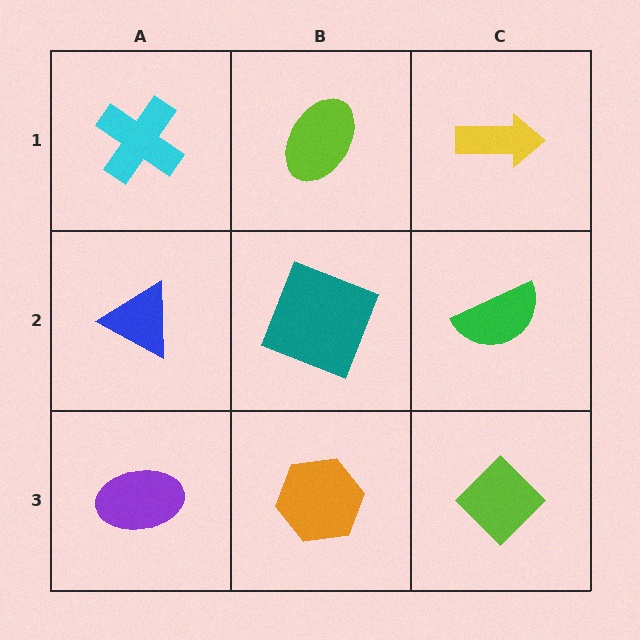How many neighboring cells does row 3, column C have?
2.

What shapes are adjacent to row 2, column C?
A yellow arrow (row 1, column C), a lime diamond (row 3, column C), a teal square (row 2, column B).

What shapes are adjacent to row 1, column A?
A blue triangle (row 2, column A), a lime ellipse (row 1, column B).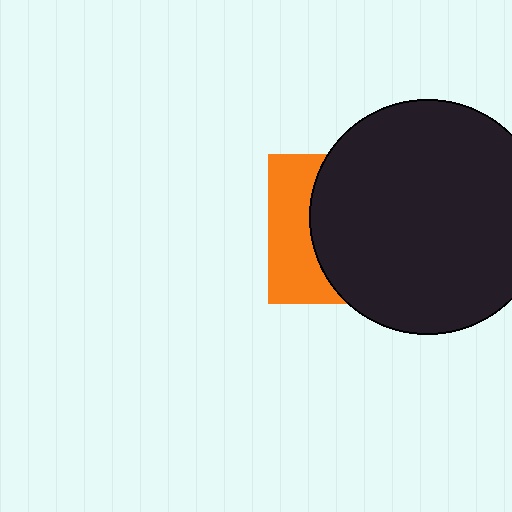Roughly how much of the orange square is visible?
A small part of it is visible (roughly 34%).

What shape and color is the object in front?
The object in front is a black circle.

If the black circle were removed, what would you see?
You would see the complete orange square.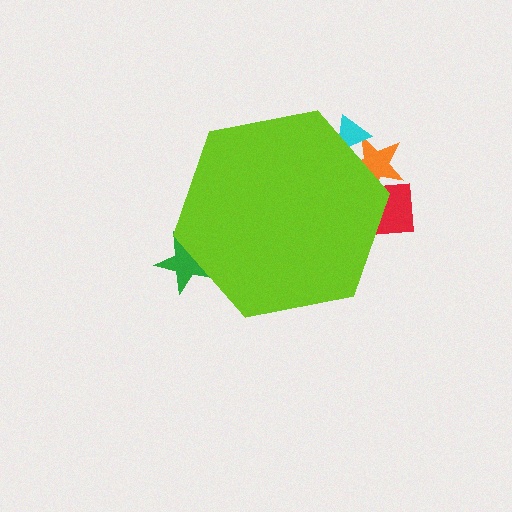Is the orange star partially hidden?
Yes, the orange star is partially hidden behind the lime hexagon.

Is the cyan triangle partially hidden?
Yes, the cyan triangle is partially hidden behind the lime hexagon.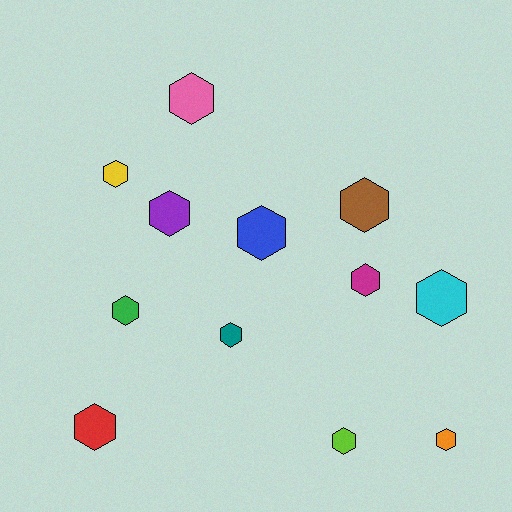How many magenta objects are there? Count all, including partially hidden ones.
There is 1 magenta object.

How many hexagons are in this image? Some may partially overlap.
There are 12 hexagons.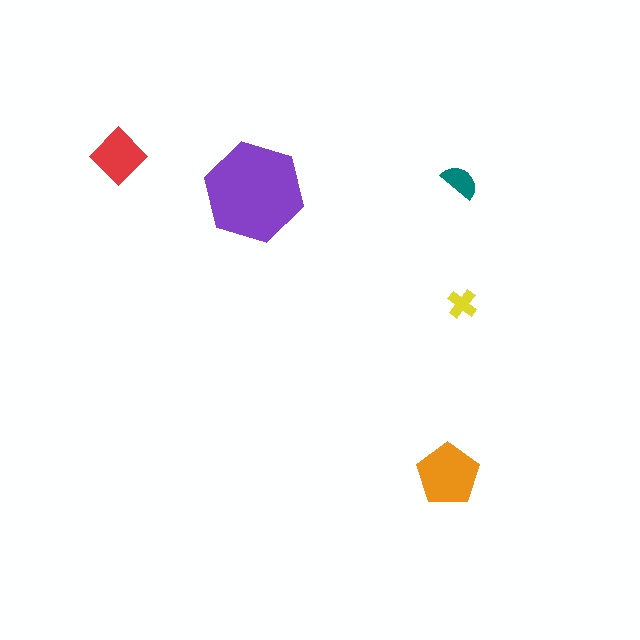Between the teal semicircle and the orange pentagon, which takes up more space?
The orange pentagon.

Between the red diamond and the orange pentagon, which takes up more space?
The orange pentagon.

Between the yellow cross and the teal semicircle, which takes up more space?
The teal semicircle.